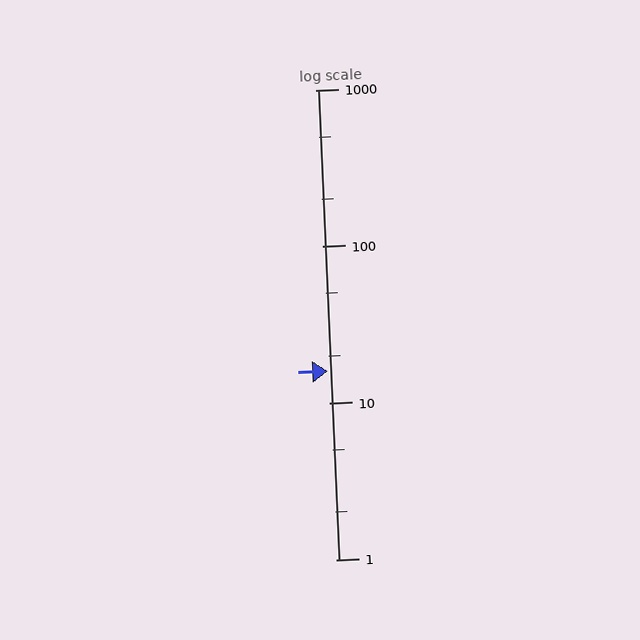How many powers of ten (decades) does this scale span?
The scale spans 3 decades, from 1 to 1000.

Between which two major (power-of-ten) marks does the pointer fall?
The pointer is between 10 and 100.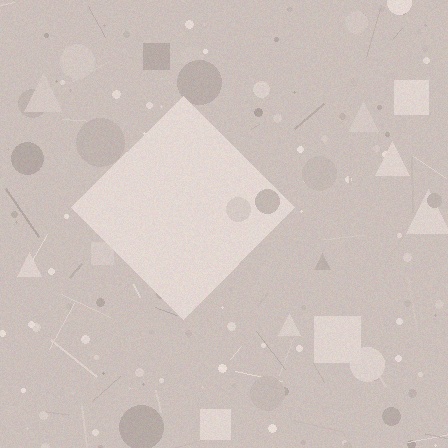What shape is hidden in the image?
A diamond is hidden in the image.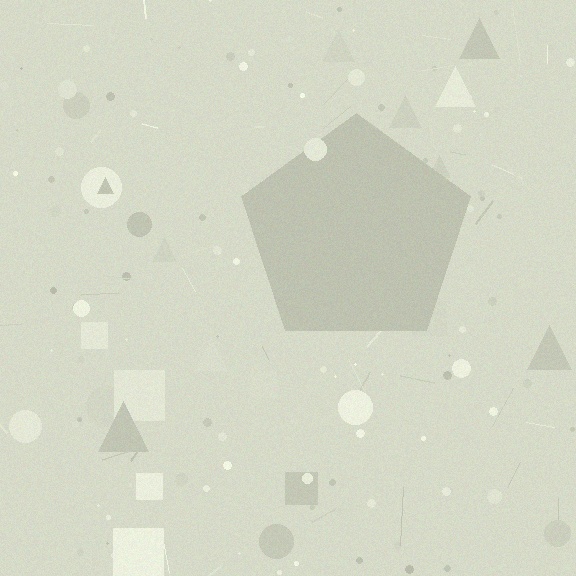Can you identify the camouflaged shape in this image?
The camouflaged shape is a pentagon.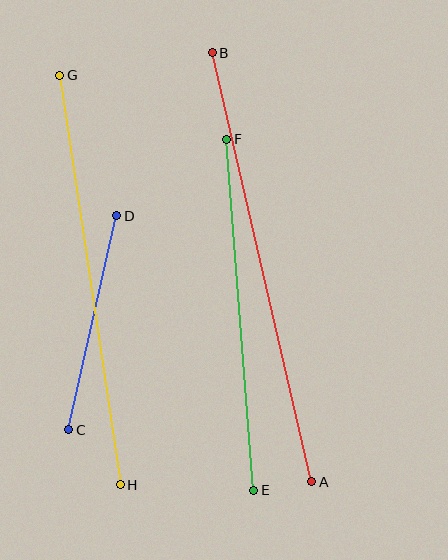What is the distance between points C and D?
The distance is approximately 219 pixels.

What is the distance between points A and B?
The distance is approximately 440 pixels.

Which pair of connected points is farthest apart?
Points A and B are farthest apart.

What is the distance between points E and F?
The distance is approximately 352 pixels.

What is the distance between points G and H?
The distance is approximately 414 pixels.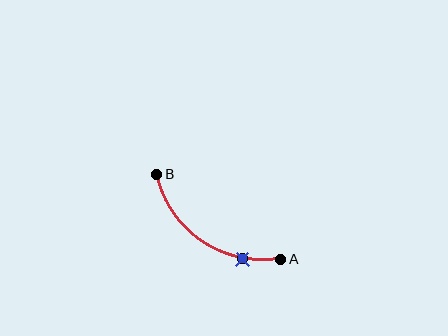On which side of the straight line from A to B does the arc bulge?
The arc bulges below and to the left of the straight line connecting A and B.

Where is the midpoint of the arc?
The arc midpoint is the point on the curve farthest from the straight line joining A and B. It sits below and to the left of that line.